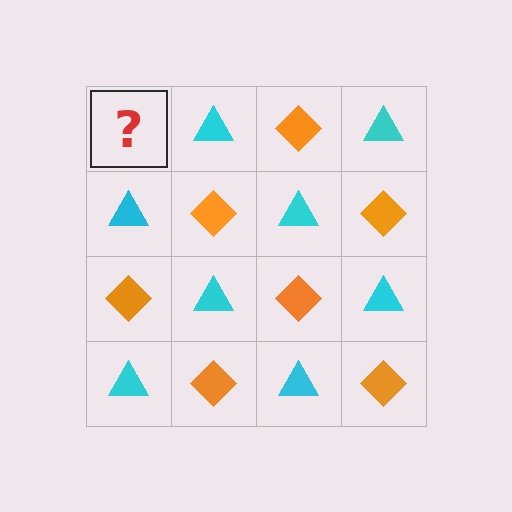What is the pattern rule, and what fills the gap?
The rule is that it alternates orange diamond and cyan triangle in a checkerboard pattern. The gap should be filled with an orange diamond.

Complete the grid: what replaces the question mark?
The question mark should be replaced with an orange diamond.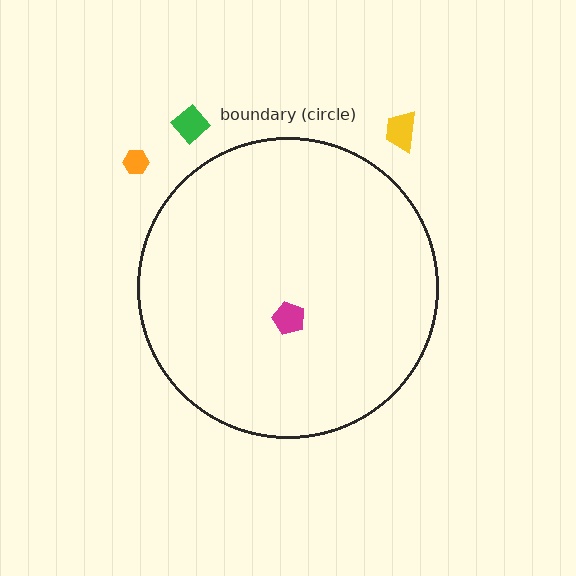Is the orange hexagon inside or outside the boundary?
Outside.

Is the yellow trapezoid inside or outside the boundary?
Outside.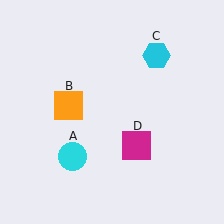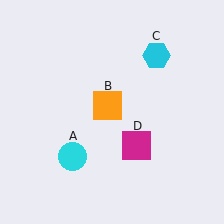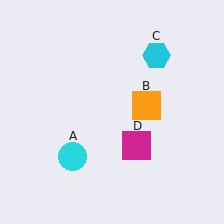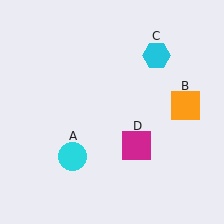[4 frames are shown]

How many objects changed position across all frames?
1 object changed position: orange square (object B).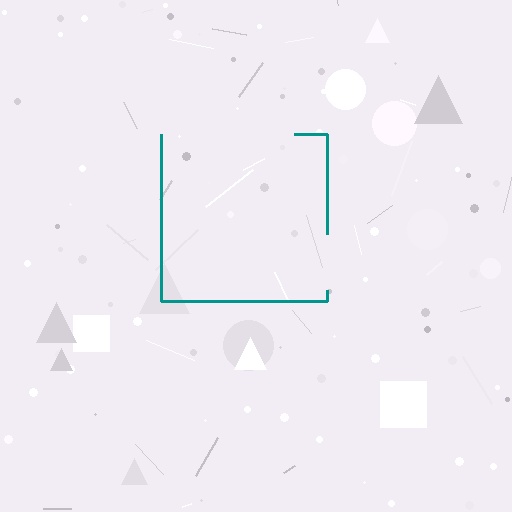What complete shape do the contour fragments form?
The contour fragments form a square.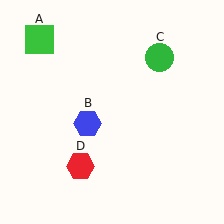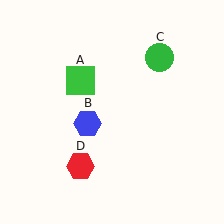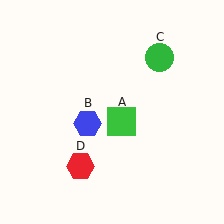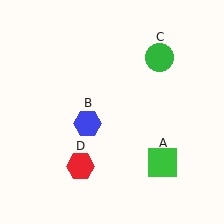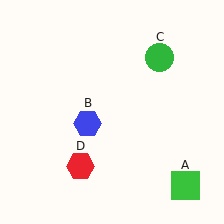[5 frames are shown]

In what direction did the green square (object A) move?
The green square (object A) moved down and to the right.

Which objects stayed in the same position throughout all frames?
Blue hexagon (object B) and green circle (object C) and red hexagon (object D) remained stationary.